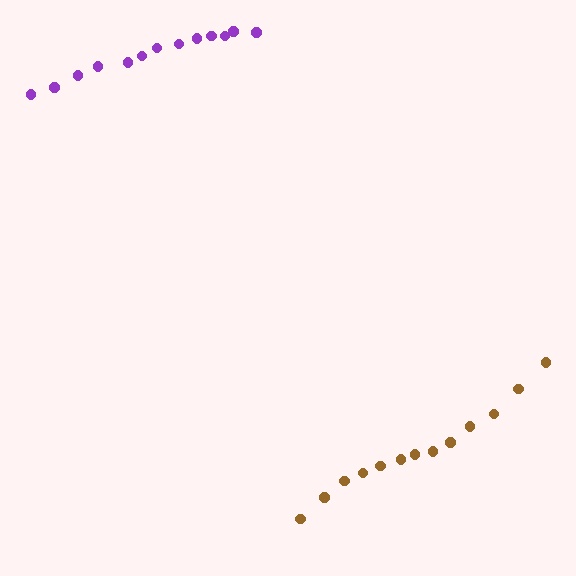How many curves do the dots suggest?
There are 2 distinct paths.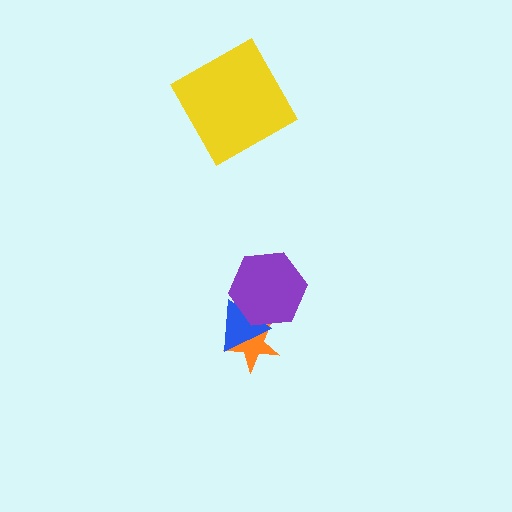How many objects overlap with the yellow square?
0 objects overlap with the yellow square.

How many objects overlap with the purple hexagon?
2 objects overlap with the purple hexagon.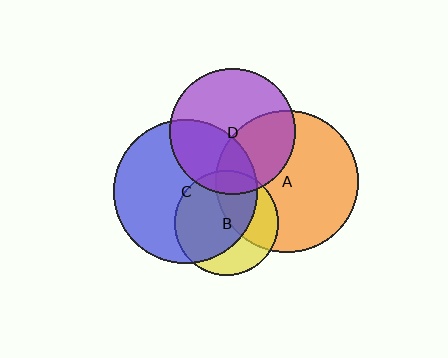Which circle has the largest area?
Circle C (blue).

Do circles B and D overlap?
Yes.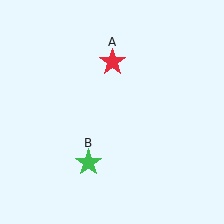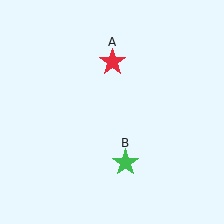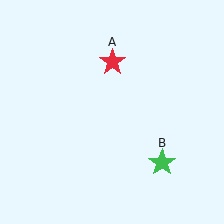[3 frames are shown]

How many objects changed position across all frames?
1 object changed position: green star (object B).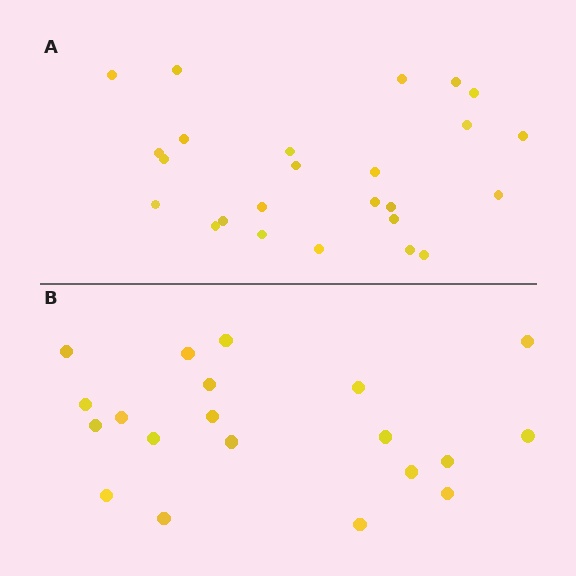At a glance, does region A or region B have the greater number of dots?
Region A (the top region) has more dots.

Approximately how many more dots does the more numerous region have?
Region A has about 5 more dots than region B.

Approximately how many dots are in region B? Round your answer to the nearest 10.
About 20 dots.